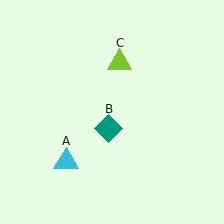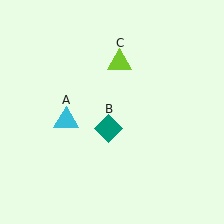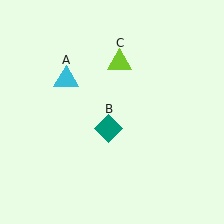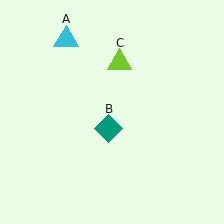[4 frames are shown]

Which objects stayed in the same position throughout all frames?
Teal diamond (object B) and lime triangle (object C) remained stationary.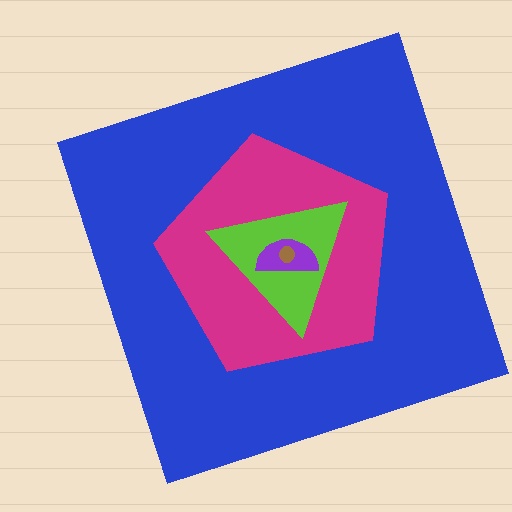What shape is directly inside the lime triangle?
The purple semicircle.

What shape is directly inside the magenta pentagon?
The lime triangle.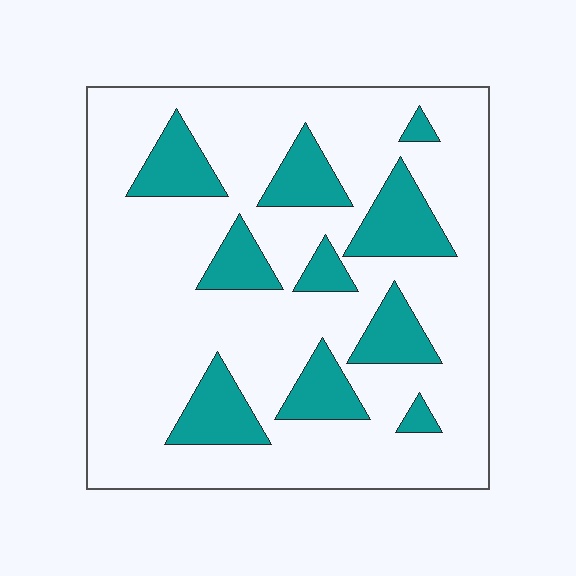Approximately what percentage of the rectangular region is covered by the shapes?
Approximately 20%.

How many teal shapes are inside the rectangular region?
10.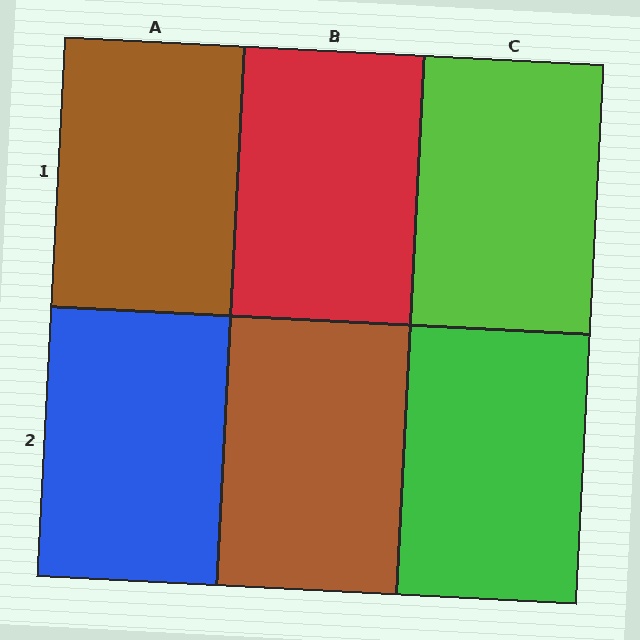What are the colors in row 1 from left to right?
Brown, red, lime.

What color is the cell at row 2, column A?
Blue.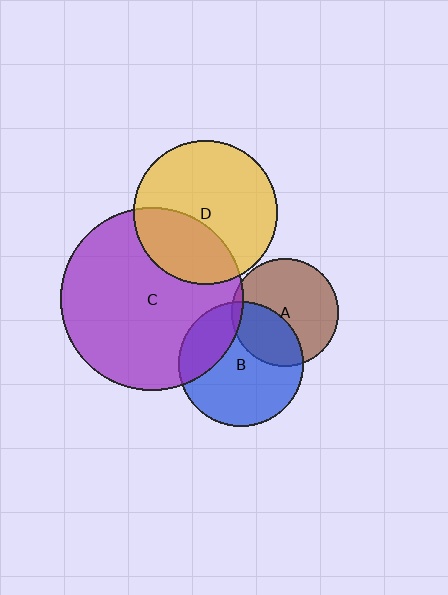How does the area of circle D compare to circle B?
Approximately 1.3 times.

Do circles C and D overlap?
Yes.